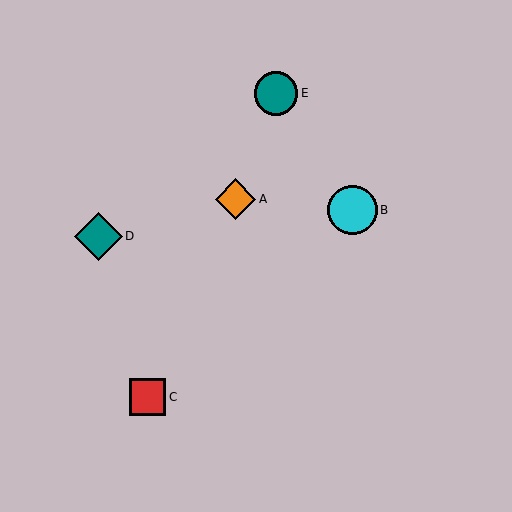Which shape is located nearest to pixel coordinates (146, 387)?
The red square (labeled C) at (148, 397) is nearest to that location.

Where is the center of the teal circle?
The center of the teal circle is at (276, 93).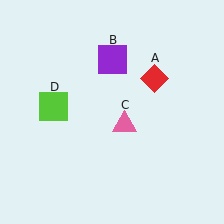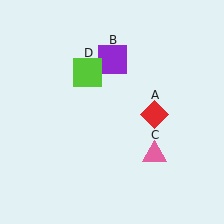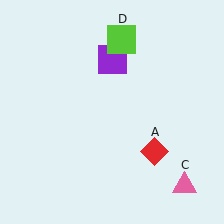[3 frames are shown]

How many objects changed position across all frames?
3 objects changed position: red diamond (object A), pink triangle (object C), lime square (object D).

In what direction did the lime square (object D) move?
The lime square (object D) moved up and to the right.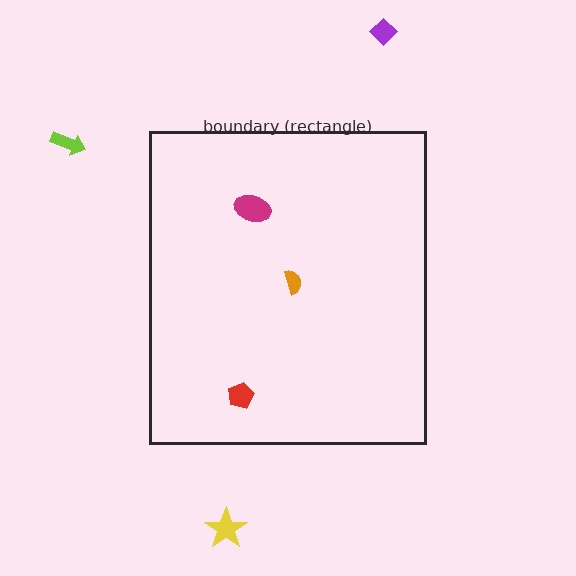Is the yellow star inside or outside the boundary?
Outside.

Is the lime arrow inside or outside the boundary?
Outside.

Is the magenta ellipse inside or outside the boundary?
Inside.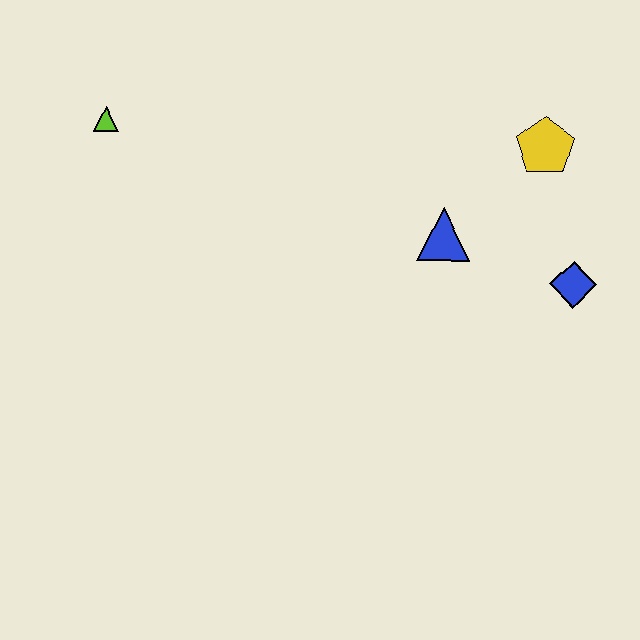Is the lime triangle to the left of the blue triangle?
Yes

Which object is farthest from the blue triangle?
The lime triangle is farthest from the blue triangle.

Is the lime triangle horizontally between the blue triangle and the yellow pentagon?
No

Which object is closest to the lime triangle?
The blue triangle is closest to the lime triangle.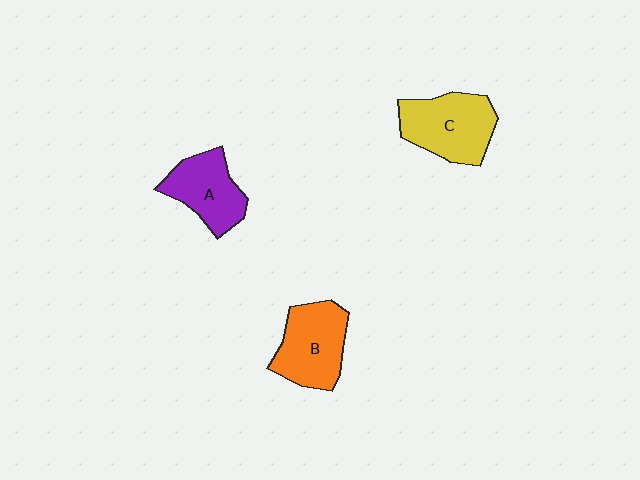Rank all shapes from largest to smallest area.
From largest to smallest: C (yellow), B (orange), A (purple).